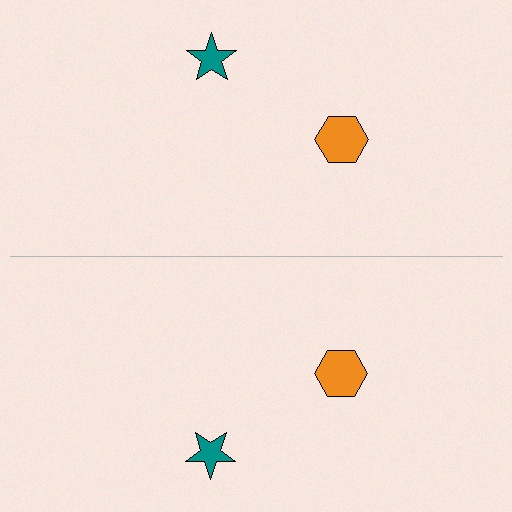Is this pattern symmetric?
Yes, this pattern has bilateral (reflection) symmetry.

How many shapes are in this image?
There are 4 shapes in this image.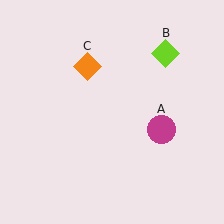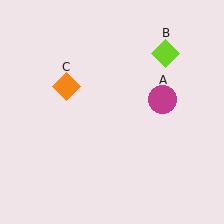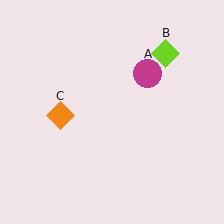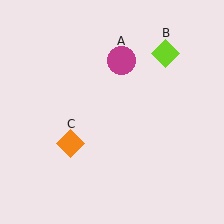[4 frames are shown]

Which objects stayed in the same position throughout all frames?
Lime diamond (object B) remained stationary.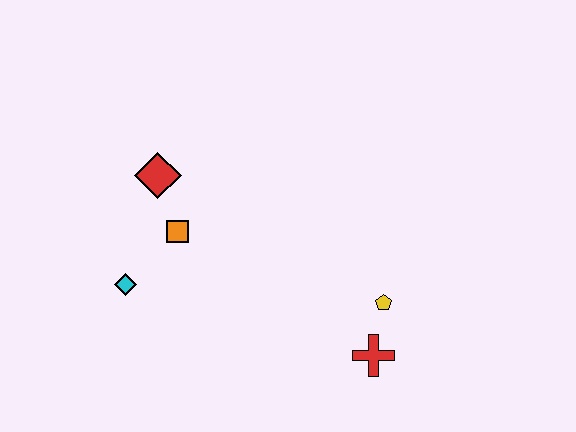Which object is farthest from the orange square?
The red cross is farthest from the orange square.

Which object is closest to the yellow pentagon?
The red cross is closest to the yellow pentagon.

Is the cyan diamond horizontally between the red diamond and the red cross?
No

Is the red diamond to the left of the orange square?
Yes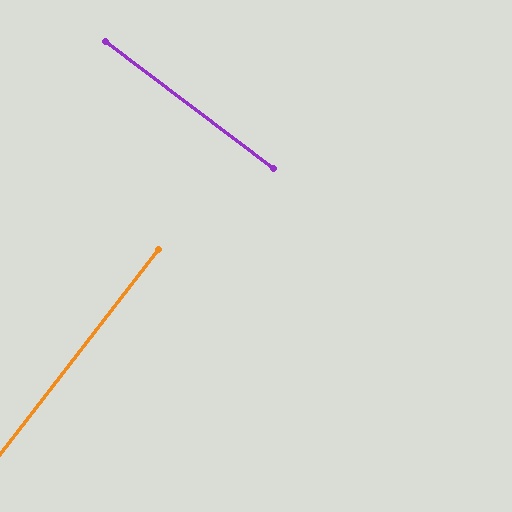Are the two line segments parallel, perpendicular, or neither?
Perpendicular — they meet at approximately 89°.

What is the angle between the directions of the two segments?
Approximately 89 degrees.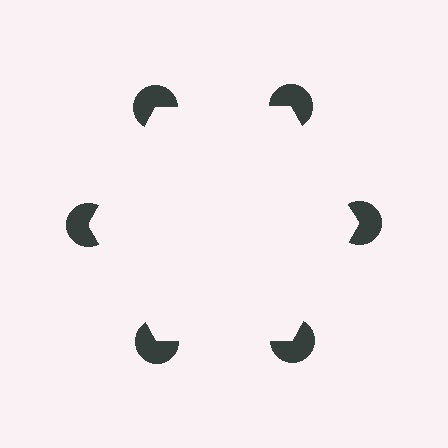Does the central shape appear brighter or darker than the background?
It typically appears slightly brighter than the background, even though no actual brightness change is drawn.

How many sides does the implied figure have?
6 sides.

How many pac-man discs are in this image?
There are 6 — one at each vertex of the illusory hexagon.